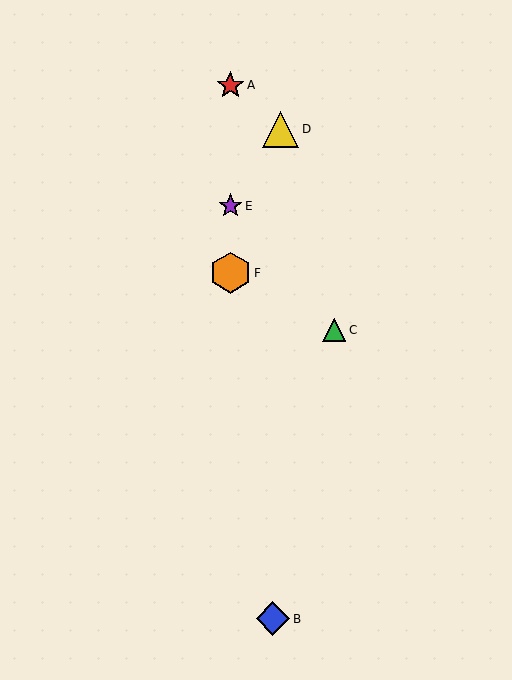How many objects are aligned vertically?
3 objects (A, E, F) are aligned vertically.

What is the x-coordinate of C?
Object C is at x≈334.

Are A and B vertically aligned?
No, A is at x≈230 and B is at x≈273.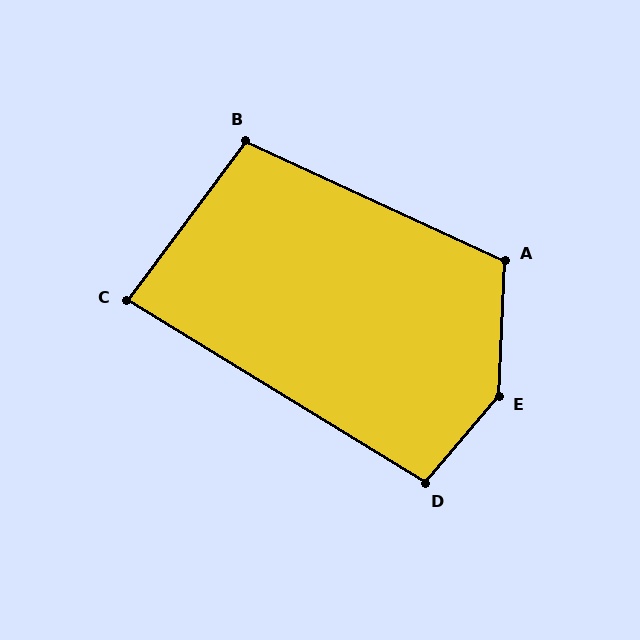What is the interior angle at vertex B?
Approximately 102 degrees (obtuse).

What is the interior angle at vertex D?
Approximately 99 degrees (obtuse).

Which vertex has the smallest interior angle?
C, at approximately 85 degrees.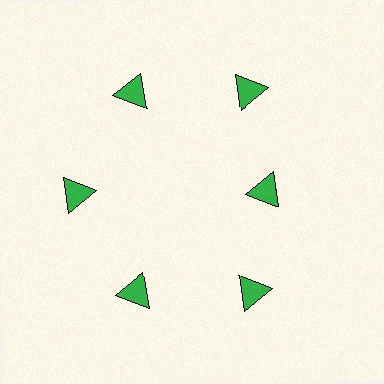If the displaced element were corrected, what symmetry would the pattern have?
It would have 6-fold rotational symmetry — the pattern would map onto itself every 60 degrees.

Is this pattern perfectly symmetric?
No. The 6 green triangles are arranged in a ring, but one element near the 3 o'clock position is pulled inward toward the center, breaking the 6-fold rotational symmetry.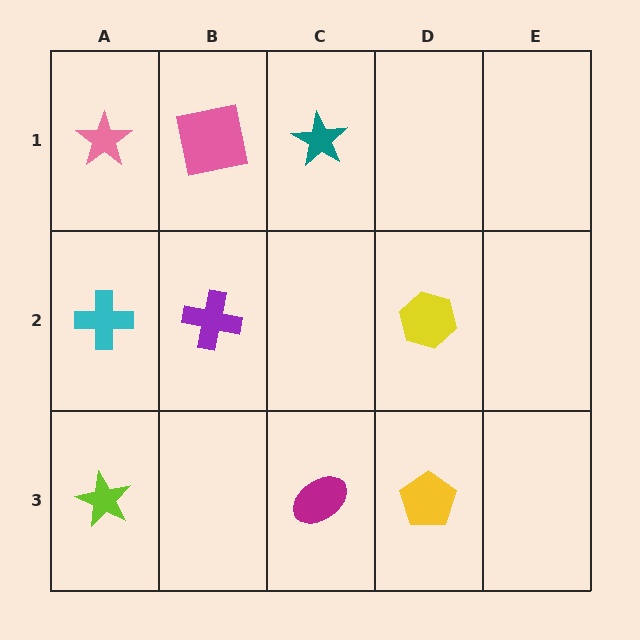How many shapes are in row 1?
3 shapes.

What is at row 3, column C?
A magenta ellipse.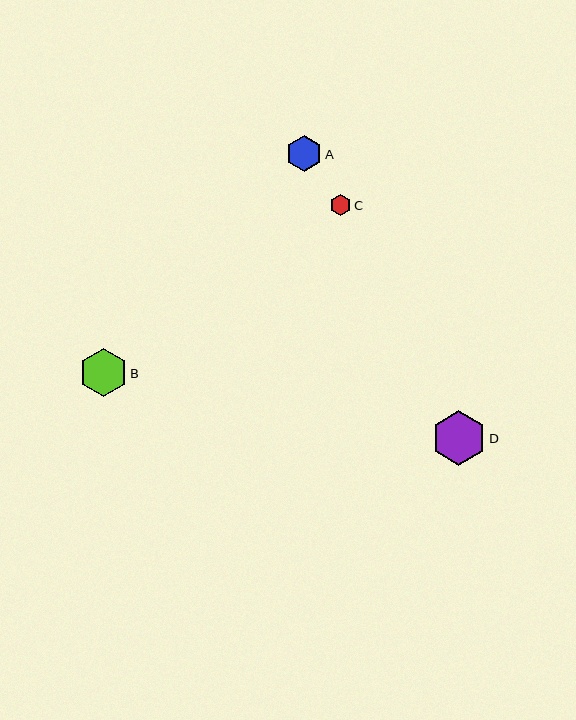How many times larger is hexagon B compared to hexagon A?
Hexagon B is approximately 1.3 times the size of hexagon A.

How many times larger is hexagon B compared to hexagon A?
Hexagon B is approximately 1.3 times the size of hexagon A.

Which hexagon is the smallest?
Hexagon C is the smallest with a size of approximately 21 pixels.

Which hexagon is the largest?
Hexagon D is the largest with a size of approximately 55 pixels.